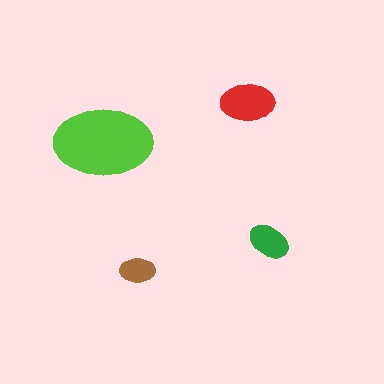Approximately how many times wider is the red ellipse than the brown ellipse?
About 1.5 times wider.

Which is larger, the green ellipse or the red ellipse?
The red one.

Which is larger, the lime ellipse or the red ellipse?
The lime one.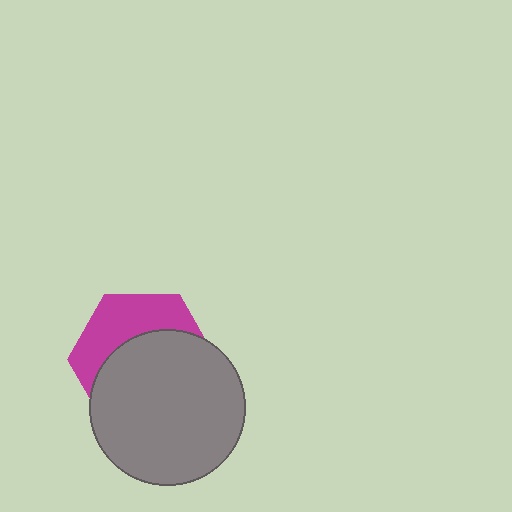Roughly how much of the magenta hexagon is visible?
A small part of it is visible (roughly 38%).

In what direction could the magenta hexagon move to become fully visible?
The magenta hexagon could move up. That would shift it out from behind the gray circle entirely.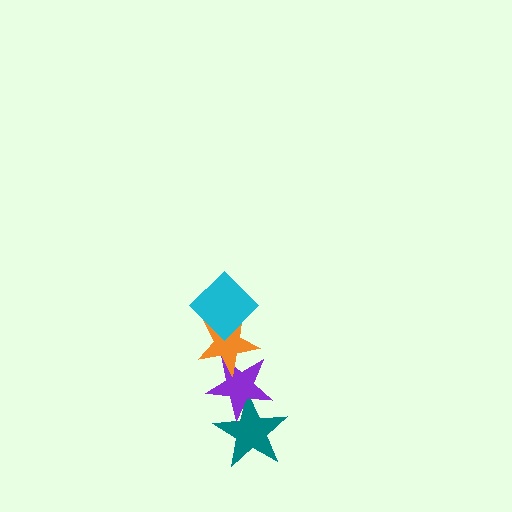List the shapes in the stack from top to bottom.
From top to bottom: the cyan diamond, the orange star, the purple star, the teal star.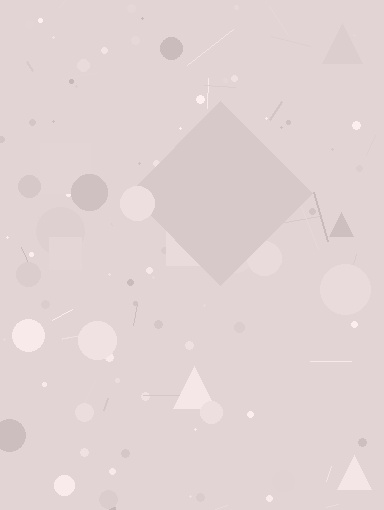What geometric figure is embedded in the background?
A diamond is embedded in the background.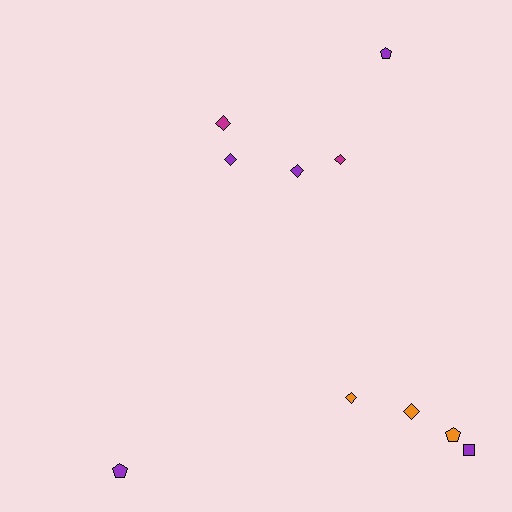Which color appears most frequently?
Purple, with 5 objects.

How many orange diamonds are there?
There are 2 orange diamonds.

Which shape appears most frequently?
Diamond, with 6 objects.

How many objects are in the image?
There are 10 objects.